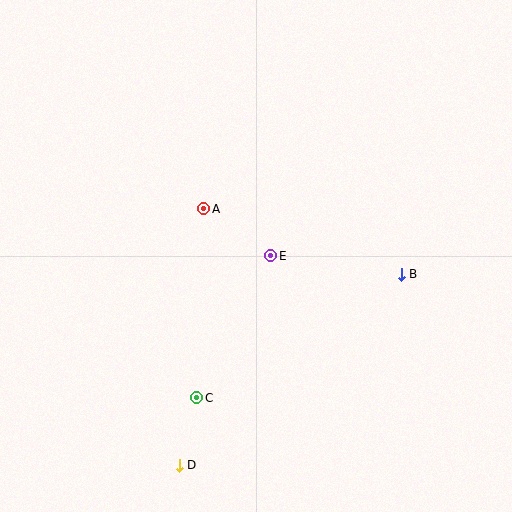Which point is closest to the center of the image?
Point E at (271, 256) is closest to the center.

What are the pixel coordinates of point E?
Point E is at (271, 256).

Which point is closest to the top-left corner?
Point A is closest to the top-left corner.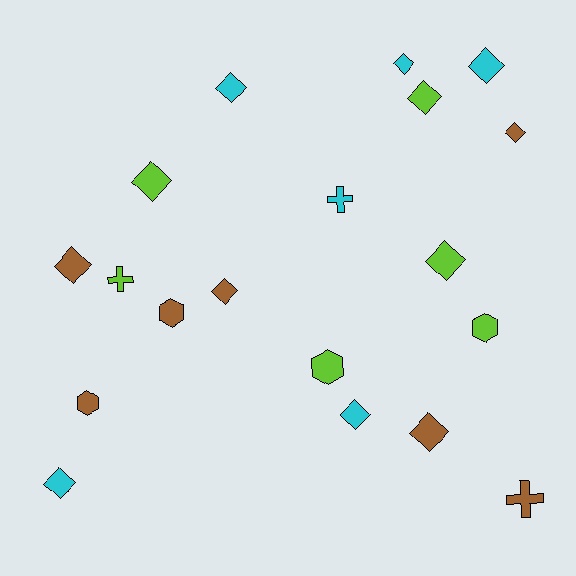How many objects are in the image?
There are 19 objects.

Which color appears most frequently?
Brown, with 7 objects.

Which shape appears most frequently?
Diamond, with 12 objects.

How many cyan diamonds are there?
There are 5 cyan diamonds.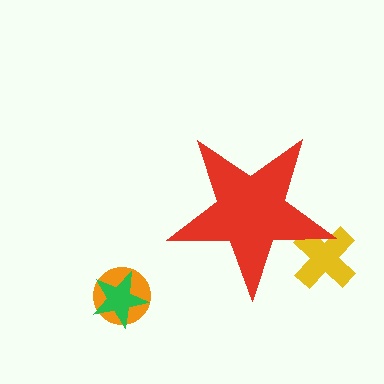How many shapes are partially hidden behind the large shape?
1 shape is partially hidden.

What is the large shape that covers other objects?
A red star.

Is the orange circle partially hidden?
No, the orange circle is fully visible.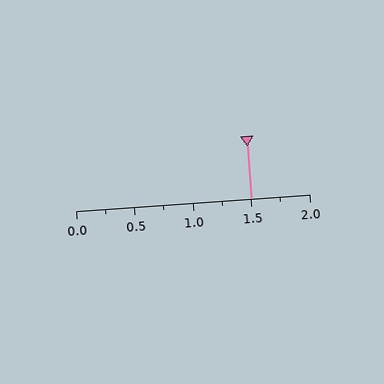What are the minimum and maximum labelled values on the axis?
The axis runs from 0.0 to 2.0.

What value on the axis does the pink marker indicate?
The marker indicates approximately 1.5.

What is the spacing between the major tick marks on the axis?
The major ticks are spaced 0.5 apart.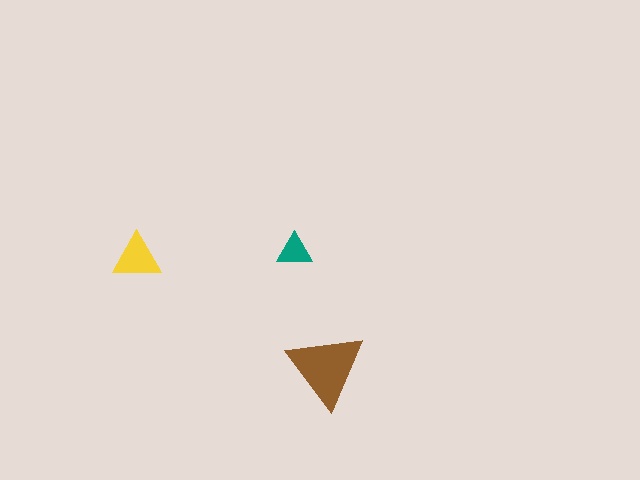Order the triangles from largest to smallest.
the brown one, the yellow one, the teal one.